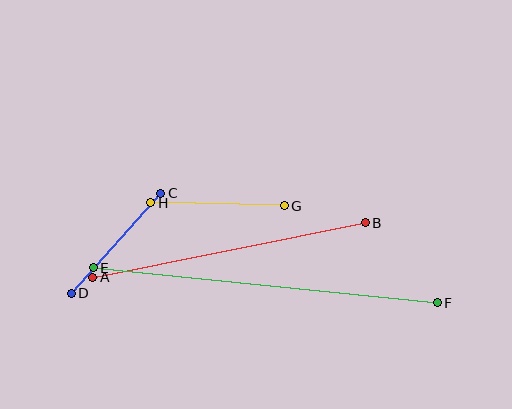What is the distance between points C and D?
The distance is approximately 134 pixels.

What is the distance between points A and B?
The distance is approximately 278 pixels.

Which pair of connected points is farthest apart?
Points E and F are farthest apart.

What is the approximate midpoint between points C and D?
The midpoint is at approximately (116, 243) pixels.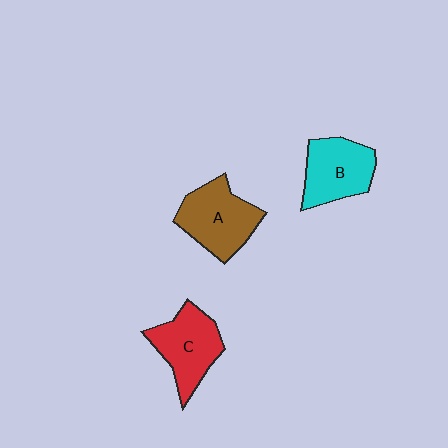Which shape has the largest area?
Shape A (brown).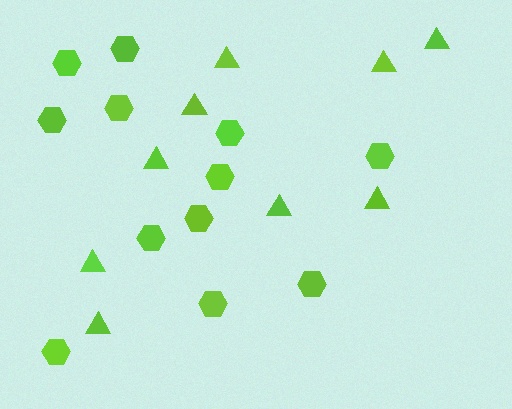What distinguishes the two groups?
There are 2 groups: one group of triangles (9) and one group of hexagons (12).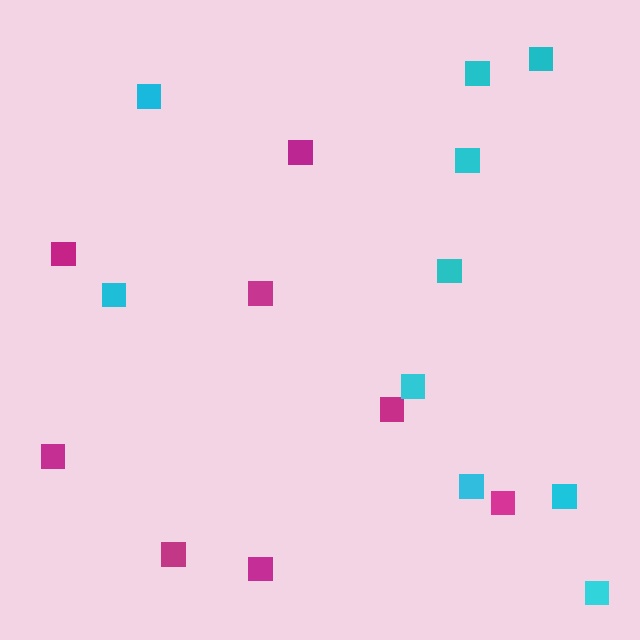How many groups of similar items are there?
There are 2 groups: one group of magenta squares (8) and one group of cyan squares (10).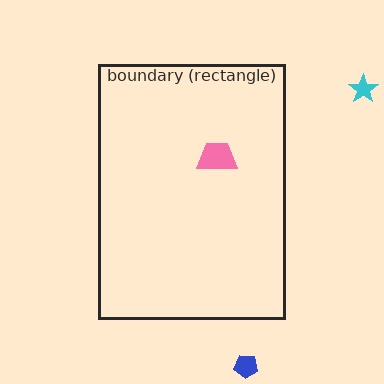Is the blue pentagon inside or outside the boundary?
Outside.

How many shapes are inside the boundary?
1 inside, 2 outside.